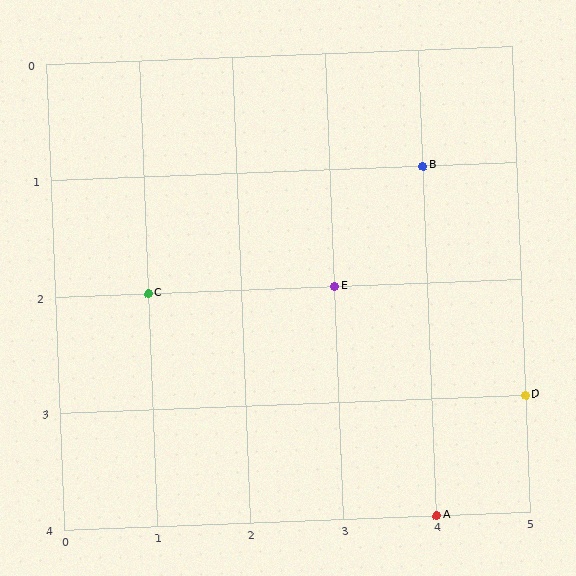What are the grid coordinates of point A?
Point A is at grid coordinates (4, 4).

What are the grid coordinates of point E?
Point E is at grid coordinates (3, 2).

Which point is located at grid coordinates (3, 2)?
Point E is at (3, 2).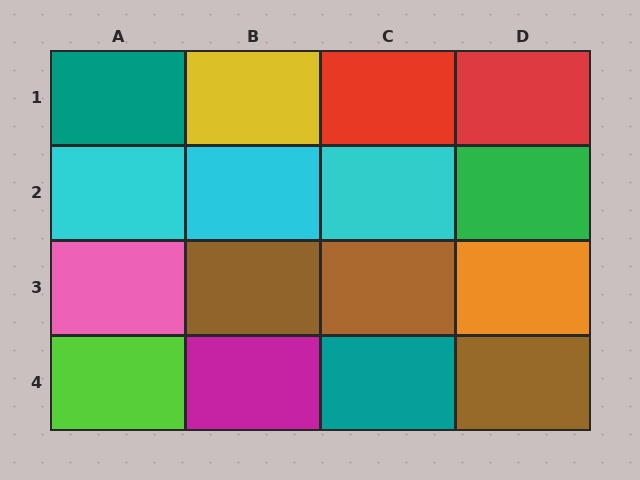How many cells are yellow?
1 cell is yellow.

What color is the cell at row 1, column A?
Teal.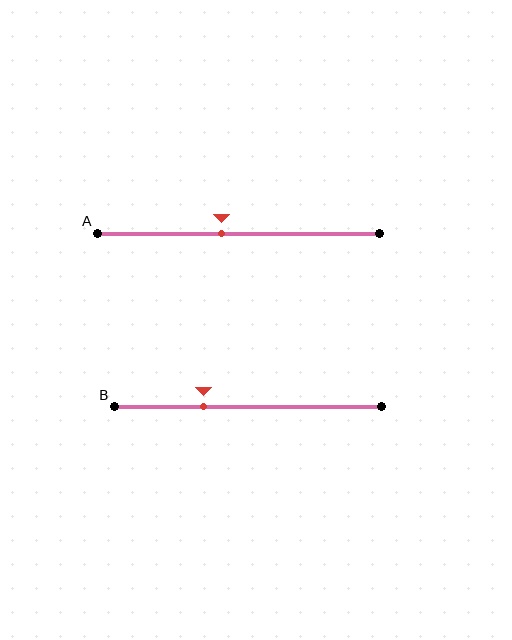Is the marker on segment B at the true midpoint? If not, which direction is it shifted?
No, the marker on segment B is shifted to the left by about 16% of the segment length.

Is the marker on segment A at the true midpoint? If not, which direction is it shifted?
No, the marker on segment A is shifted to the left by about 6% of the segment length.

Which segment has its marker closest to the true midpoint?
Segment A has its marker closest to the true midpoint.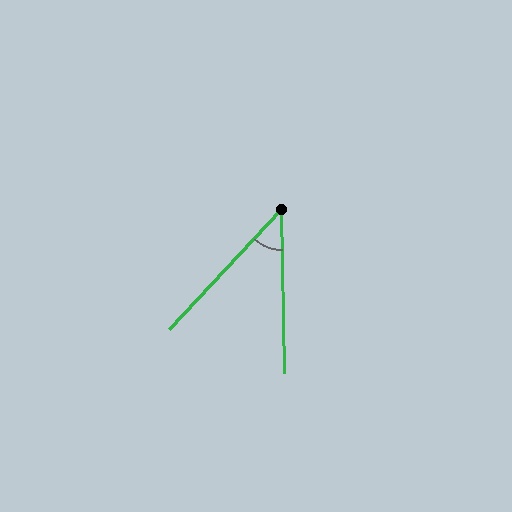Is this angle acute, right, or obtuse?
It is acute.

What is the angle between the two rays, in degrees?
Approximately 44 degrees.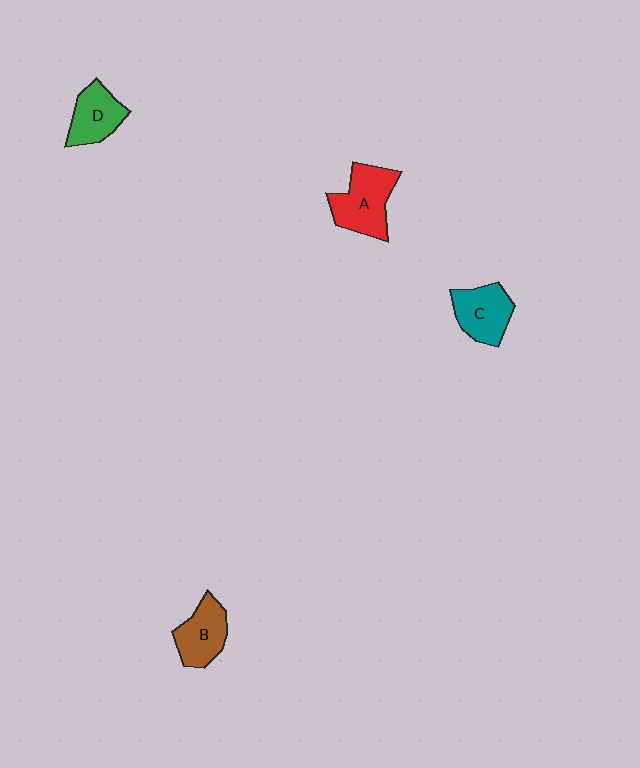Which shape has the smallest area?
Shape D (green).